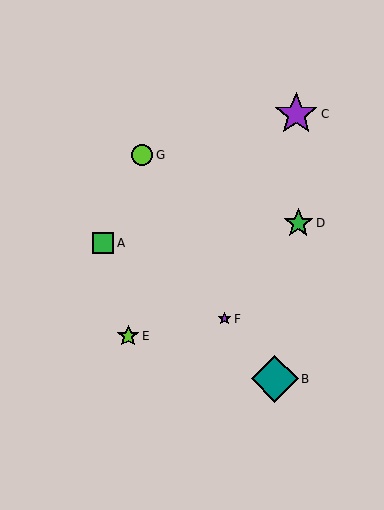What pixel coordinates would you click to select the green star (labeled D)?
Click at (298, 223) to select the green star D.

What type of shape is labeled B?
Shape B is a teal diamond.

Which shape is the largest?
The teal diamond (labeled B) is the largest.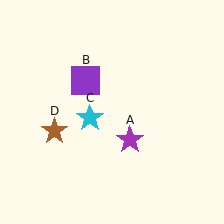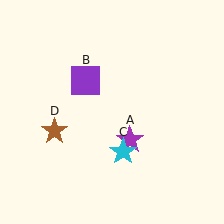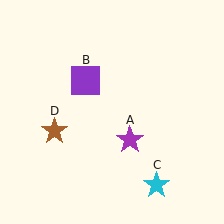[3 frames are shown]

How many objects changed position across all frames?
1 object changed position: cyan star (object C).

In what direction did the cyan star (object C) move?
The cyan star (object C) moved down and to the right.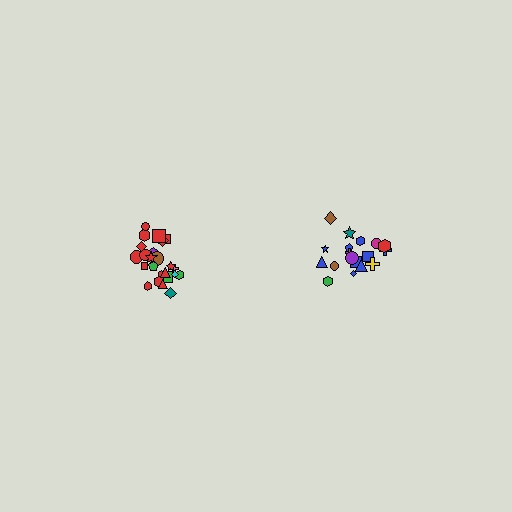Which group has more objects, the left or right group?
The left group.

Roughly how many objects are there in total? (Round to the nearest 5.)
Roughly 45 objects in total.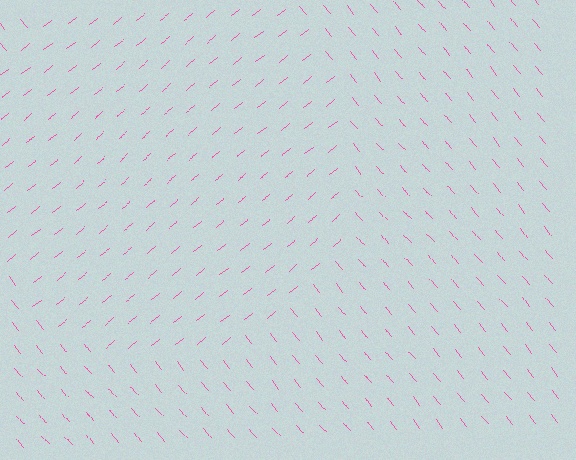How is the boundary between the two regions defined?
The boundary is defined purely by a change in line orientation (approximately 90 degrees difference). All lines are the same color and thickness.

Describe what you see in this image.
The image is filled with small pink line segments. A circle region in the image has lines oriented differently from the surrounding lines, creating a visible texture boundary.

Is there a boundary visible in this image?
Yes, there is a texture boundary formed by a change in line orientation.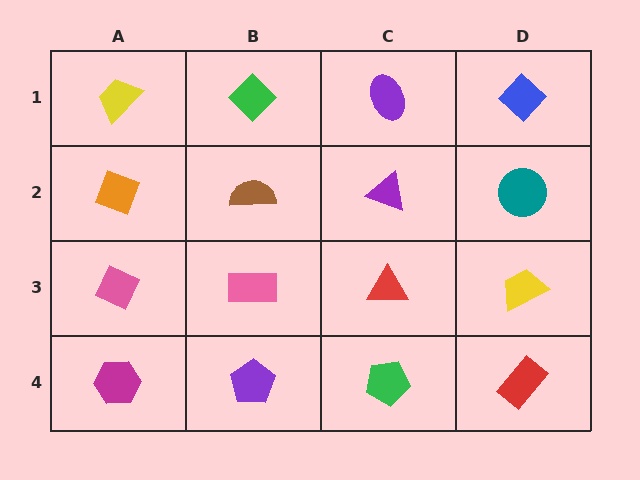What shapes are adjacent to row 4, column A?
A pink diamond (row 3, column A), a purple pentagon (row 4, column B).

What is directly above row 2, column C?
A purple ellipse.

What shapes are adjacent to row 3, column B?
A brown semicircle (row 2, column B), a purple pentagon (row 4, column B), a pink diamond (row 3, column A), a red triangle (row 3, column C).